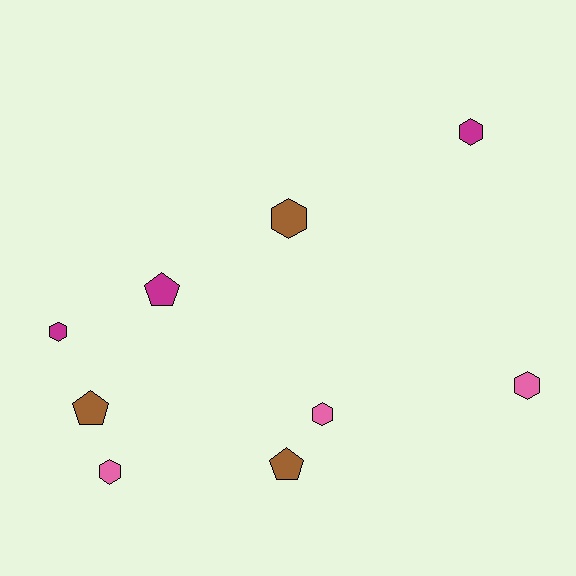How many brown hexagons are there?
There is 1 brown hexagon.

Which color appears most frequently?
Brown, with 3 objects.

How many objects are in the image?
There are 9 objects.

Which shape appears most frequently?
Hexagon, with 6 objects.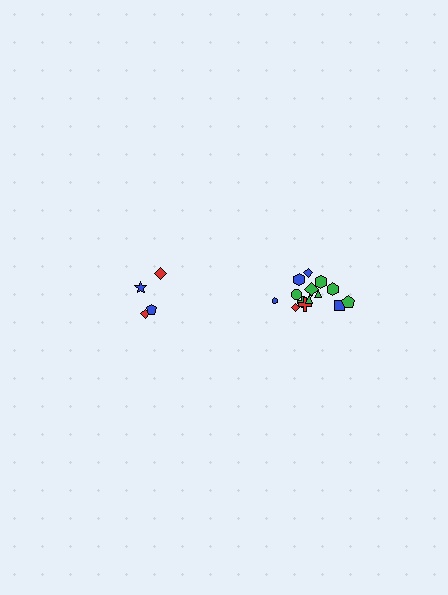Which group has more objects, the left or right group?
The right group.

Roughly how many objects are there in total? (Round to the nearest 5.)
Roughly 20 objects in total.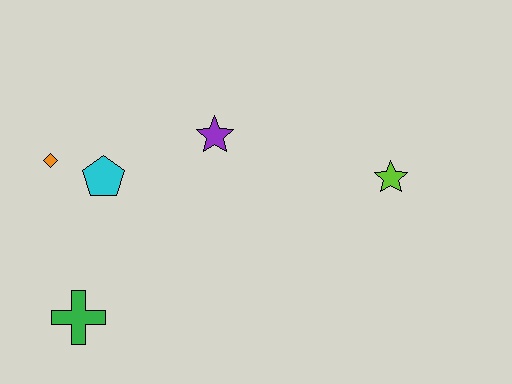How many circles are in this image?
There are no circles.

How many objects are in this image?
There are 5 objects.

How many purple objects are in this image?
There is 1 purple object.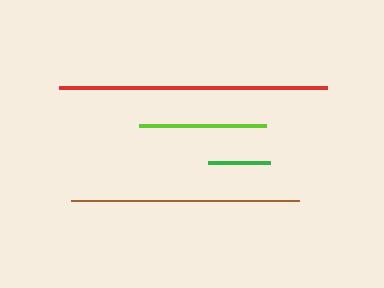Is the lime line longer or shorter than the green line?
The lime line is longer than the green line.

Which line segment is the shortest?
The green line is the shortest at approximately 62 pixels.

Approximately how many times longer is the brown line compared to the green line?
The brown line is approximately 3.7 times the length of the green line.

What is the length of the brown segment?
The brown segment is approximately 228 pixels long.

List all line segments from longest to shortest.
From longest to shortest: red, brown, lime, green.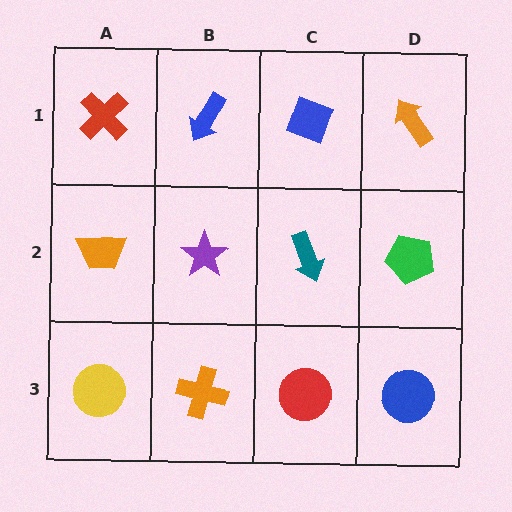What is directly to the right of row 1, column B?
A blue diamond.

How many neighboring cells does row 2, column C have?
4.